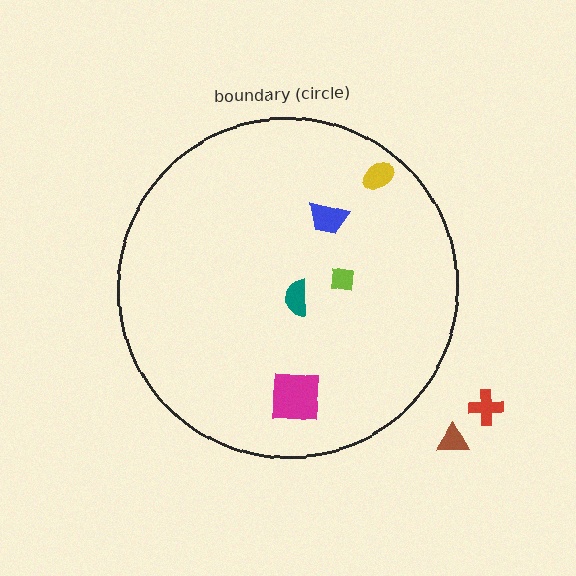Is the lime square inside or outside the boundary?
Inside.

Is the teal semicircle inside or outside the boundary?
Inside.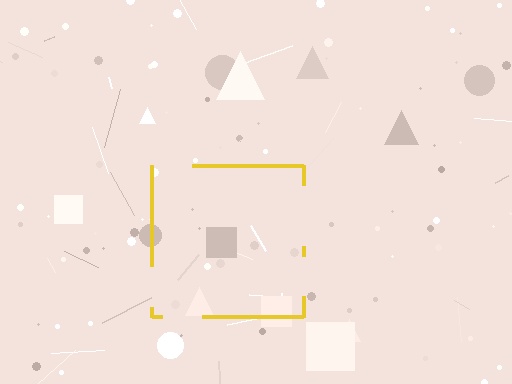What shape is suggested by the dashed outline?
The dashed outline suggests a square.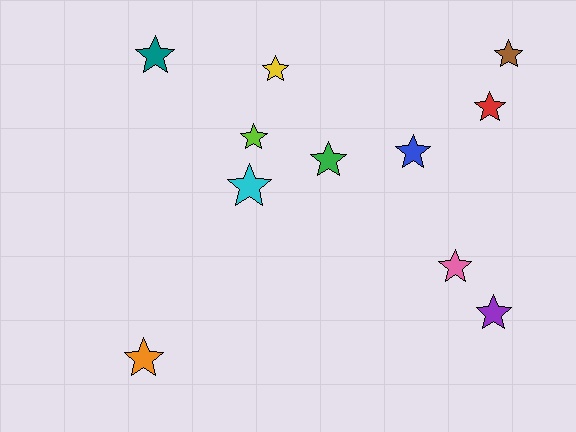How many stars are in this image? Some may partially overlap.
There are 11 stars.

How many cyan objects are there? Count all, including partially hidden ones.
There is 1 cyan object.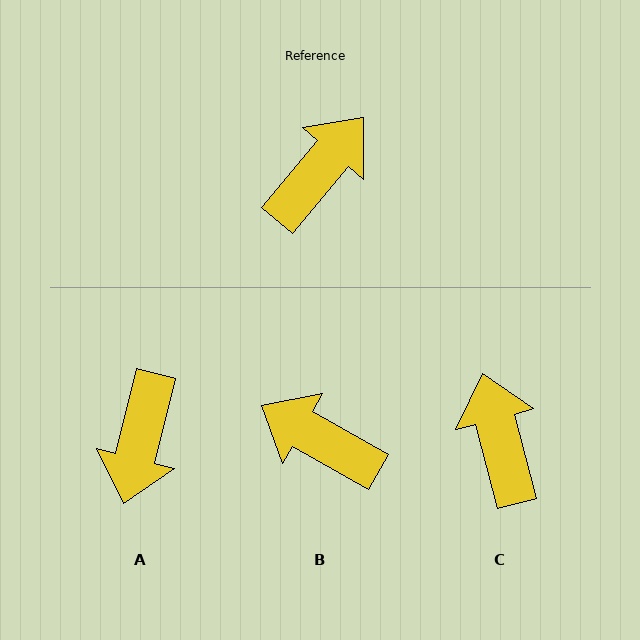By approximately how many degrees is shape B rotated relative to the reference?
Approximately 100 degrees counter-clockwise.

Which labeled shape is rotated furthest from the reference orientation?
A, about 154 degrees away.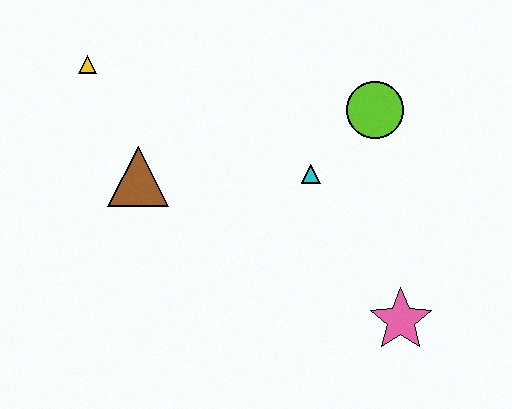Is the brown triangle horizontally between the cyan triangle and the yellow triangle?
Yes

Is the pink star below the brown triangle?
Yes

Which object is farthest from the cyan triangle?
The yellow triangle is farthest from the cyan triangle.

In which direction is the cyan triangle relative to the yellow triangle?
The cyan triangle is to the right of the yellow triangle.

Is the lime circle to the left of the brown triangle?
No